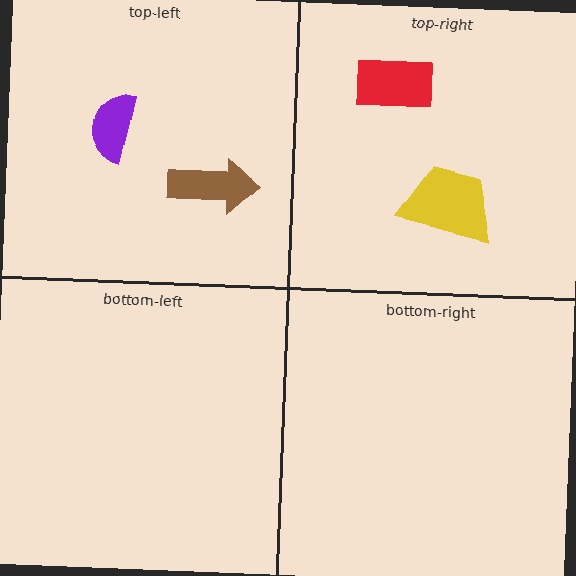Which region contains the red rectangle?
The top-right region.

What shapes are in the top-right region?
The red rectangle, the yellow trapezoid.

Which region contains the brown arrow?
The top-left region.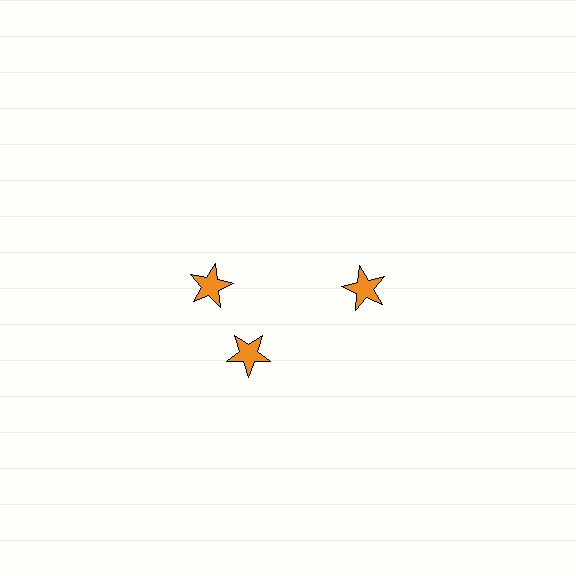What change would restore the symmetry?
The symmetry would be restored by rotating it back into even spacing with its neighbors so that all 3 stars sit at equal angles and equal distance from the center.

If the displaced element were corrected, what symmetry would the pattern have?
It would have 3-fold rotational symmetry — the pattern would map onto itself every 120 degrees.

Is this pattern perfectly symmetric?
No. The 3 orange stars are arranged in a ring, but one element near the 11 o'clock position is rotated out of alignment along the ring, breaking the 3-fold rotational symmetry.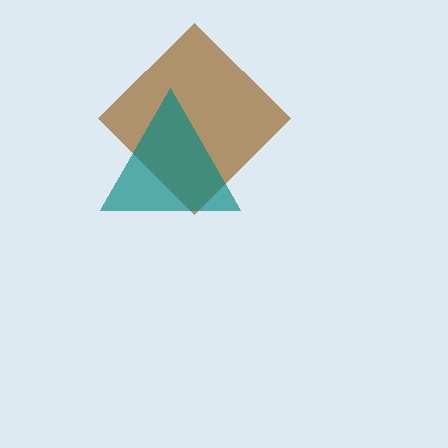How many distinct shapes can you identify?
There are 2 distinct shapes: a brown diamond, a teal triangle.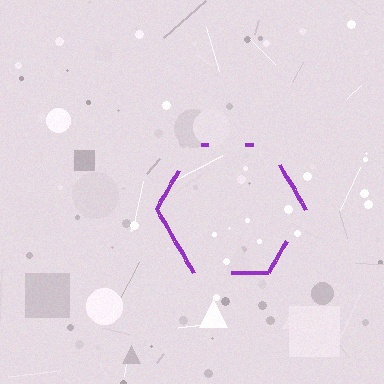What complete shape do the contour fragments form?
The contour fragments form a hexagon.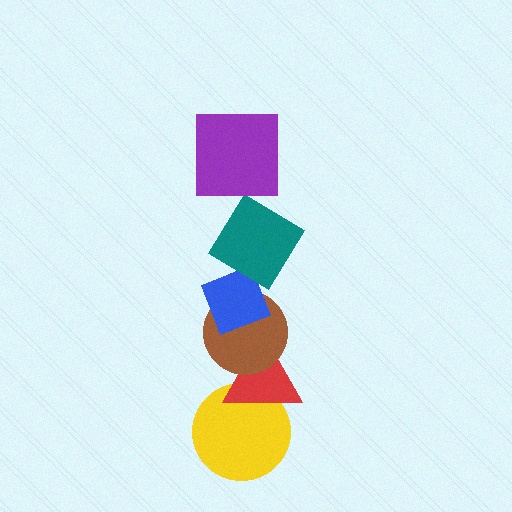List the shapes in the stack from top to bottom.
From top to bottom: the purple square, the teal diamond, the blue diamond, the brown circle, the red triangle, the yellow circle.